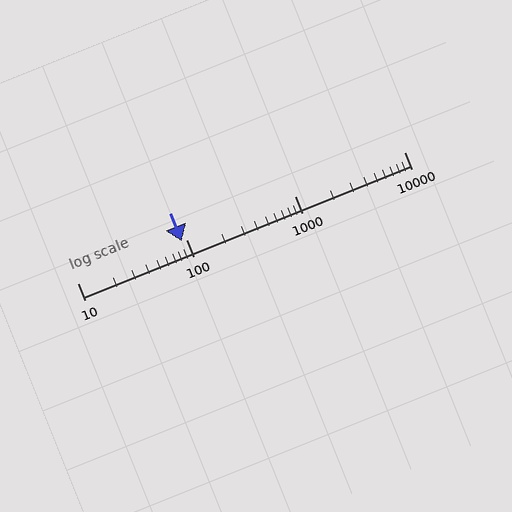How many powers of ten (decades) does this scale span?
The scale spans 3 decades, from 10 to 10000.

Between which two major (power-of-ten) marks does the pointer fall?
The pointer is between 10 and 100.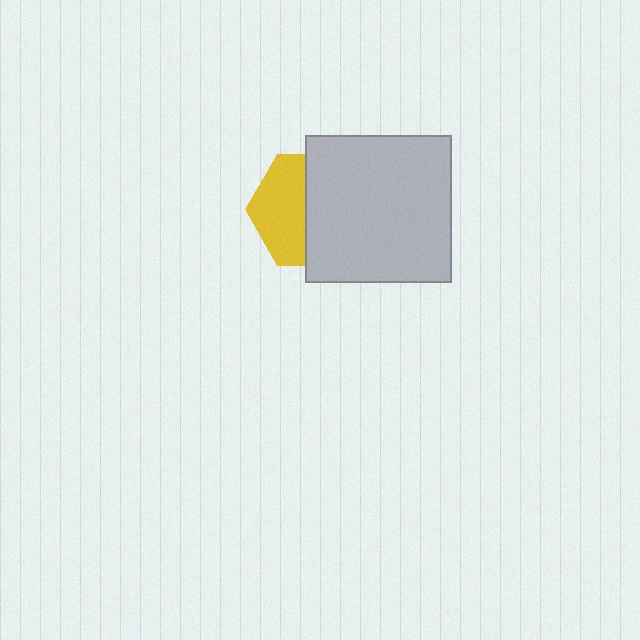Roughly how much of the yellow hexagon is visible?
About half of it is visible (roughly 46%).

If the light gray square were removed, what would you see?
You would see the complete yellow hexagon.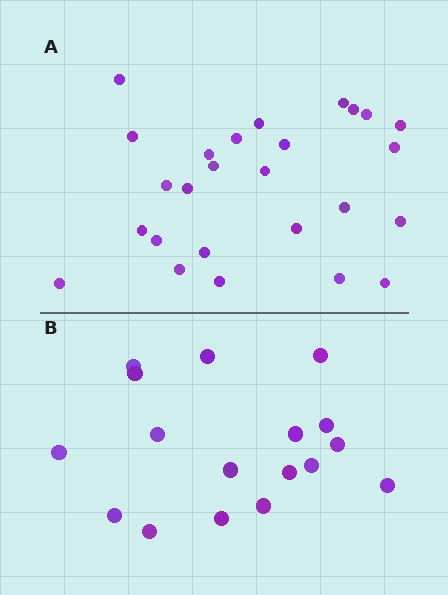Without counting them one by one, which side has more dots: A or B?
Region A (the top region) has more dots.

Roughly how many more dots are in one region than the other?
Region A has roughly 8 or so more dots than region B.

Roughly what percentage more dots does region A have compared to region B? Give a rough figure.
About 55% more.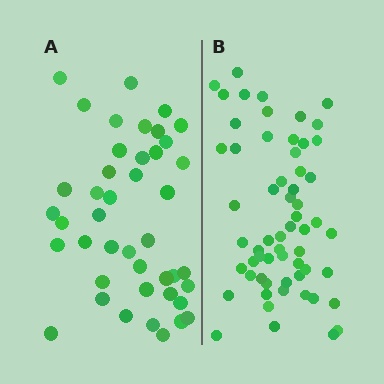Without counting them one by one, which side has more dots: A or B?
Region B (the right region) has more dots.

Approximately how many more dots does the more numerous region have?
Region B has approximately 15 more dots than region A.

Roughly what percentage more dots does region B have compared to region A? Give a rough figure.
About 40% more.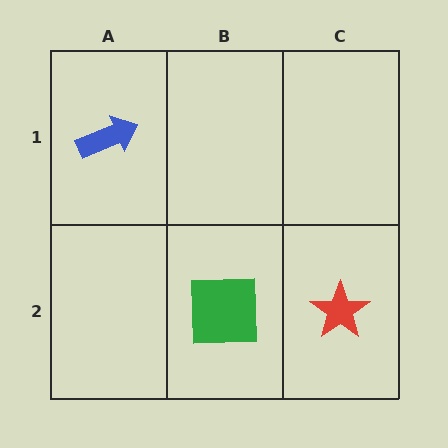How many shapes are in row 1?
1 shape.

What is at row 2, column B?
A green square.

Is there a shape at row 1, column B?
No, that cell is empty.